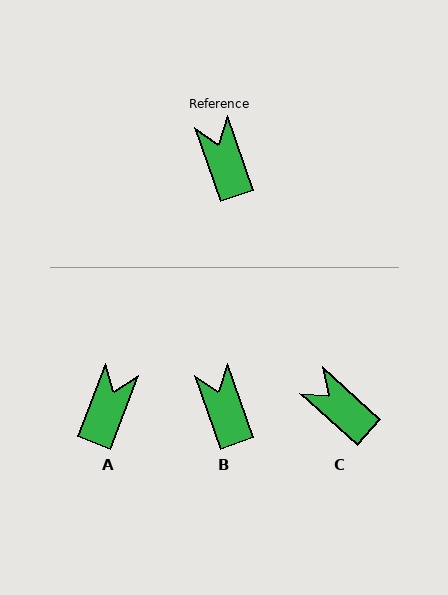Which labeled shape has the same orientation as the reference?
B.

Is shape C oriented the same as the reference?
No, it is off by about 28 degrees.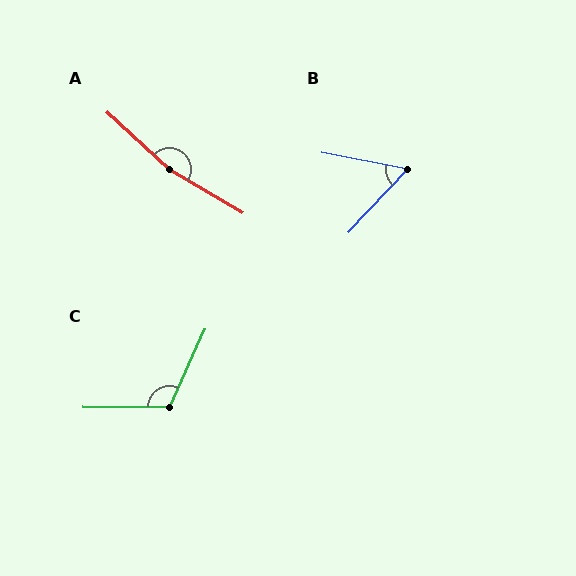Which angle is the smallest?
B, at approximately 58 degrees.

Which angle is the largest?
A, at approximately 168 degrees.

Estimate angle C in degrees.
Approximately 114 degrees.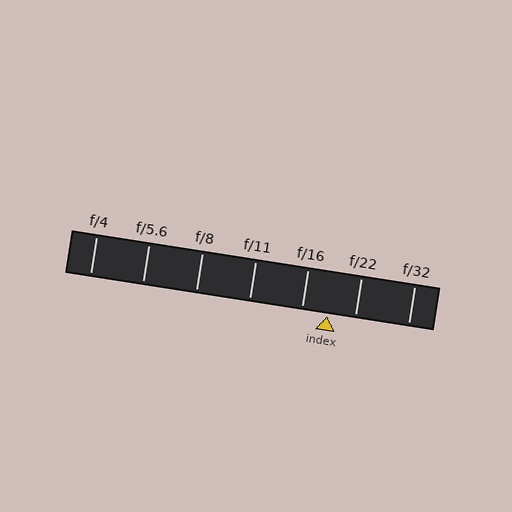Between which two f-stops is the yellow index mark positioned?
The index mark is between f/16 and f/22.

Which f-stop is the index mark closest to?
The index mark is closest to f/16.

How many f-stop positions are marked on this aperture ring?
There are 7 f-stop positions marked.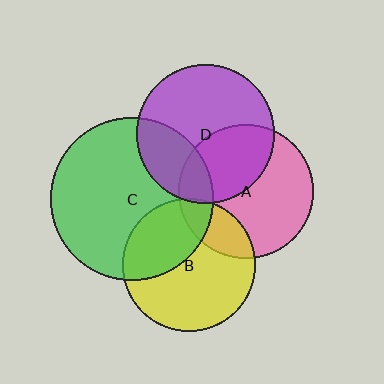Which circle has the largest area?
Circle C (green).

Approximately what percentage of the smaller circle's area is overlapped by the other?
Approximately 40%.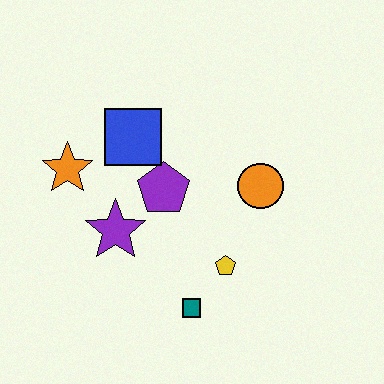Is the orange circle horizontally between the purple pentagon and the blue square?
No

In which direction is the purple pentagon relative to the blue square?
The purple pentagon is below the blue square.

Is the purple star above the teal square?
Yes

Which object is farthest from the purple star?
The orange circle is farthest from the purple star.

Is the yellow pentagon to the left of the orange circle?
Yes